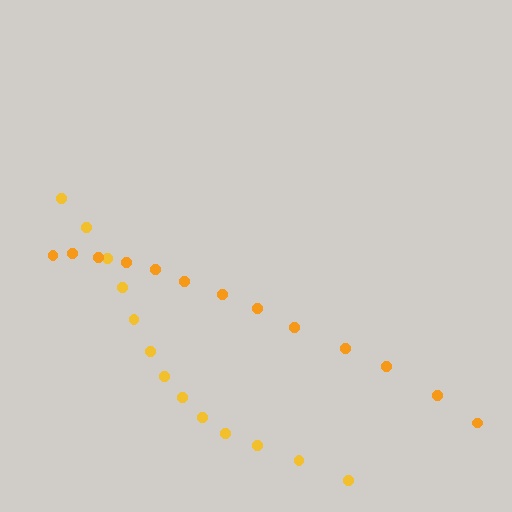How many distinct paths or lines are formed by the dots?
There are 2 distinct paths.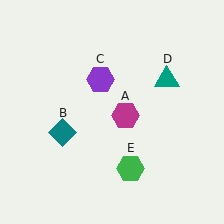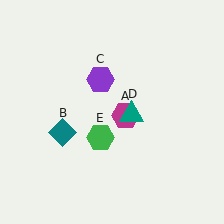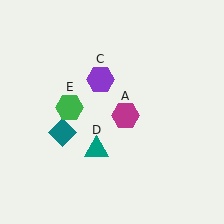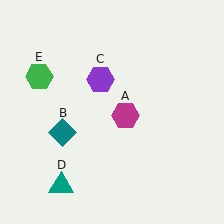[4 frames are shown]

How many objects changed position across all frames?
2 objects changed position: teal triangle (object D), green hexagon (object E).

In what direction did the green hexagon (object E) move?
The green hexagon (object E) moved up and to the left.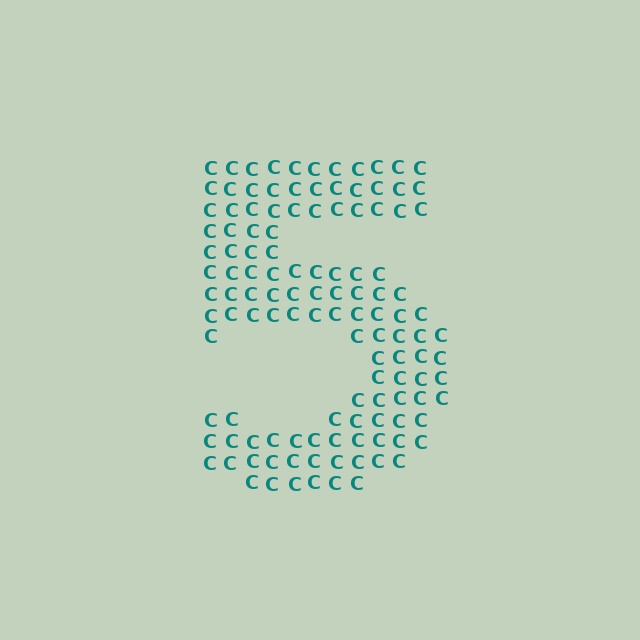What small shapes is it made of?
It is made of small letter C's.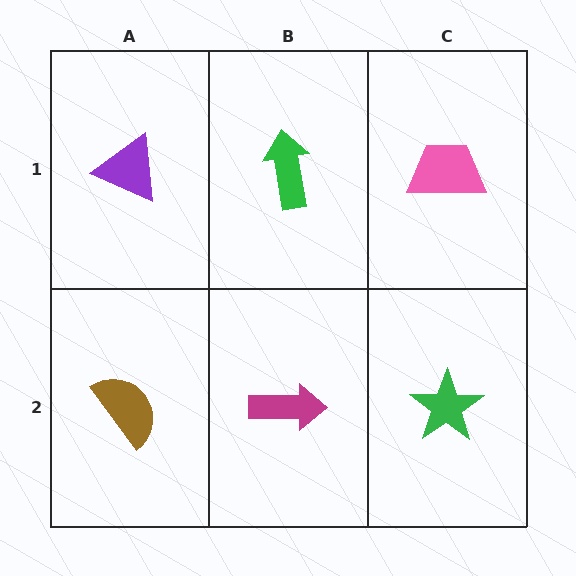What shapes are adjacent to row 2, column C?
A pink trapezoid (row 1, column C), a magenta arrow (row 2, column B).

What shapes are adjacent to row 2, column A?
A purple triangle (row 1, column A), a magenta arrow (row 2, column B).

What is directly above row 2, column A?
A purple triangle.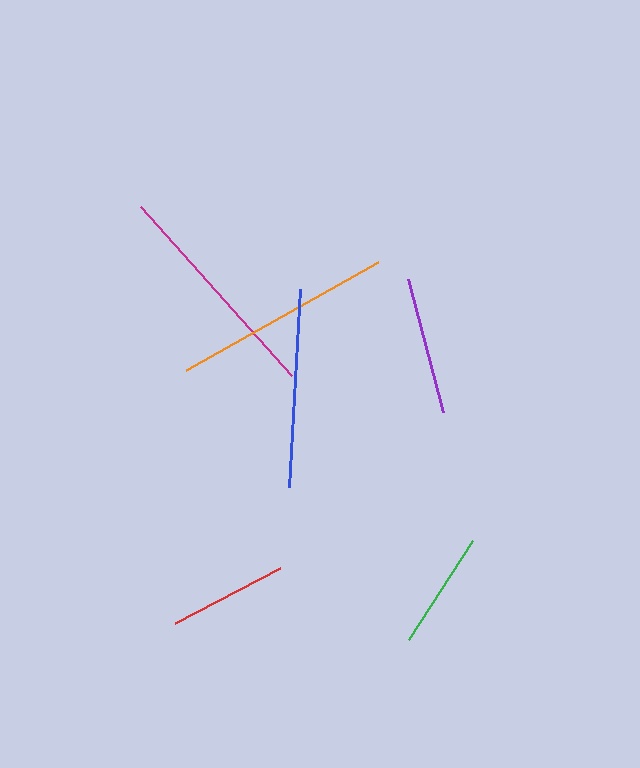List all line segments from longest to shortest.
From longest to shortest: magenta, orange, blue, purple, red, green.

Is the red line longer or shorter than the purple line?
The purple line is longer than the red line.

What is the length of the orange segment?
The orange segment is approximately 221 pixels long.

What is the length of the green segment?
The green segment is approximately 118 pixels long.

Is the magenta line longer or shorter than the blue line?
The magenta line is longer than the blue line.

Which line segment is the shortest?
The green line is the shortest at approximately 118 pixels.